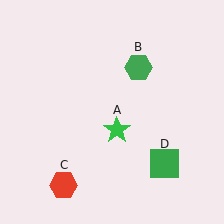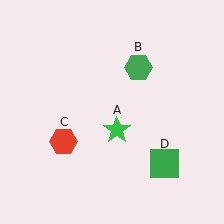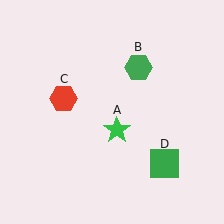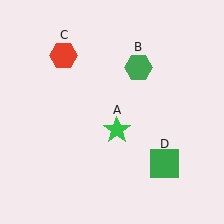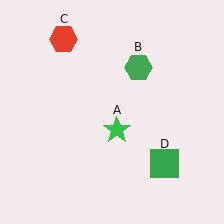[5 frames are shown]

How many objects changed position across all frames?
1 object changed position: red hexagon (object C).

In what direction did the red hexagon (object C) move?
The red hexagon (object C) moved up.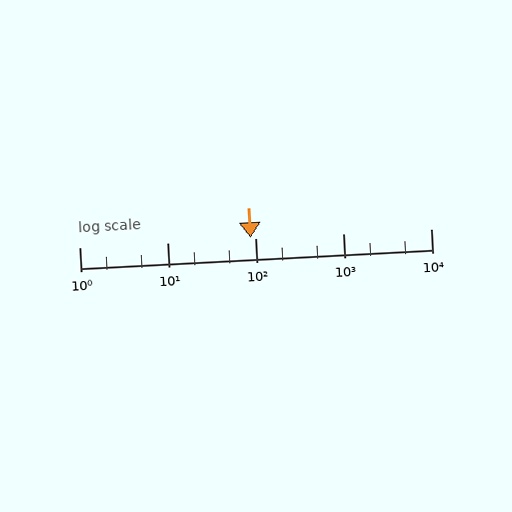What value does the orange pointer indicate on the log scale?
The pointer indicates approximately 88.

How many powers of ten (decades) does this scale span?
The scale spans 4 decades, from 1 to 10000.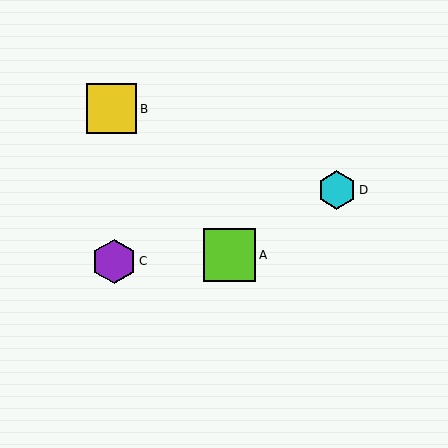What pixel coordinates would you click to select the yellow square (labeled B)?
Click at (112, 109) to select the yellow square B.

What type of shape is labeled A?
Shape A is a lime square.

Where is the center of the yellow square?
The center of the yellow square is at (112, 109).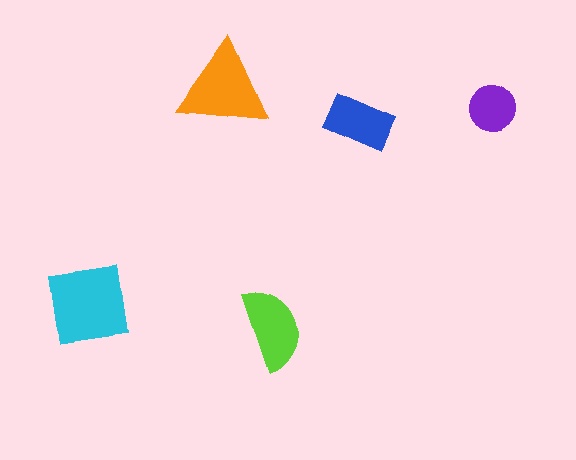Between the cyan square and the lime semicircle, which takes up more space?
The cyan square.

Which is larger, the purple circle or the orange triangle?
The orange triangle.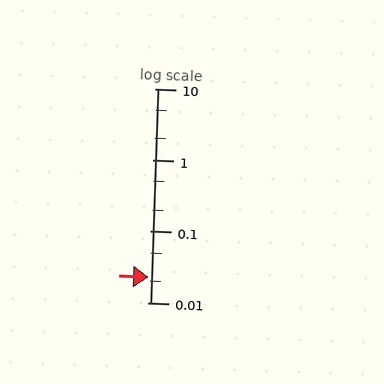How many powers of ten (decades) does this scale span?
The scale spans 3 decades, from 0.01 to 10.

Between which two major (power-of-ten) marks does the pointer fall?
The pointer is between 0.01 and 0.1.